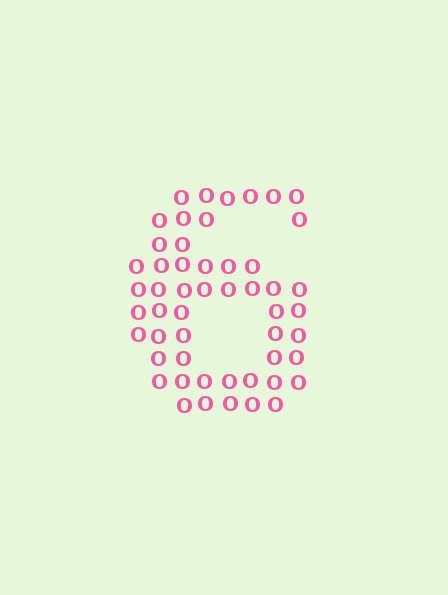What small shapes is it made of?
It is made of small letter O's.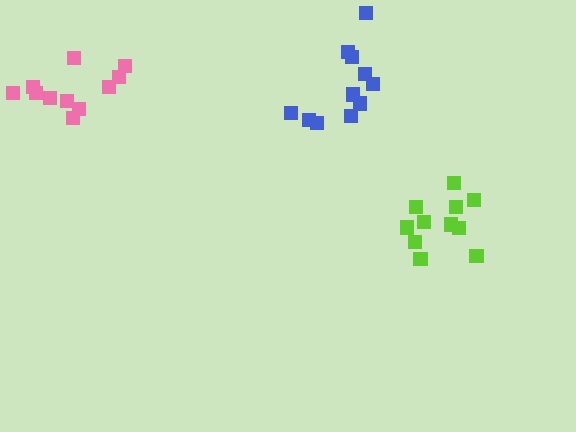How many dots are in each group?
Group 1: 11 dots, Group 2: 11 dots, Group 3: 11 dots (33 total).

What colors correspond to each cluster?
The clusters are colored: pink, blue, lime.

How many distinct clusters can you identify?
There are 3 distinct clusters.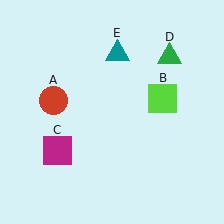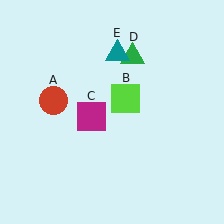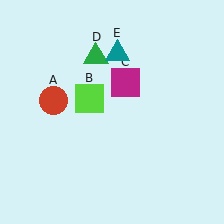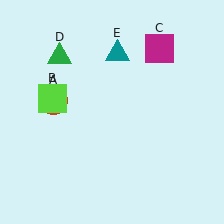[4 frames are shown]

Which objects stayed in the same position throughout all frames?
Red circle (object A) and teal triangle (object E) remained stationary.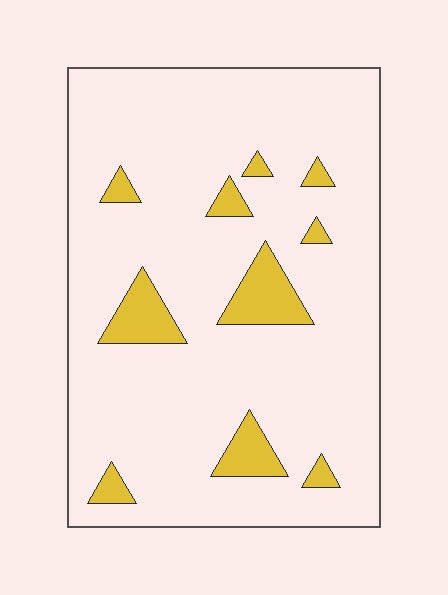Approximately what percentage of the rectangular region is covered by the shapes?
Approximately 10%.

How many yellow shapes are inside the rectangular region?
10.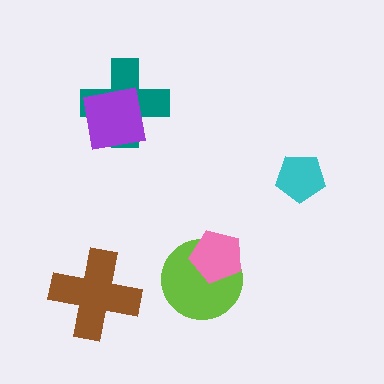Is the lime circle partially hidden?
Yes, it is partially covered by another shape.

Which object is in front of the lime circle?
The pink pentagon is in front of the lime circle.